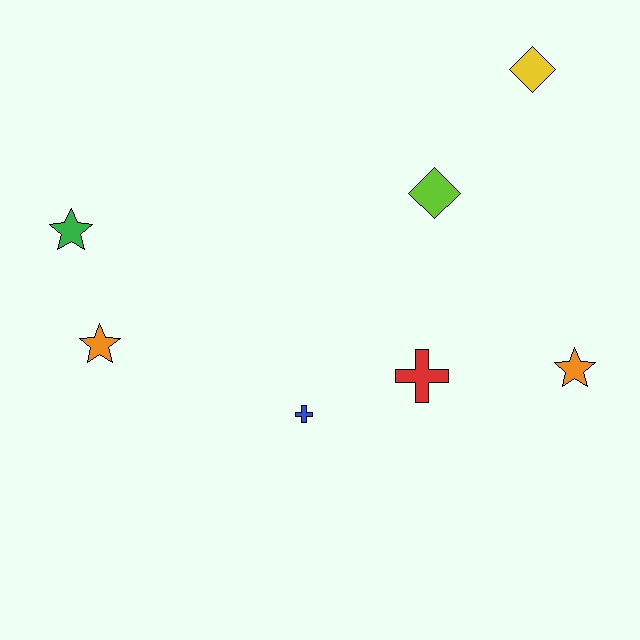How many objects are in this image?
There are 7 objects.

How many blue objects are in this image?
There is 1 blue object.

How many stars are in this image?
There are 3 stars.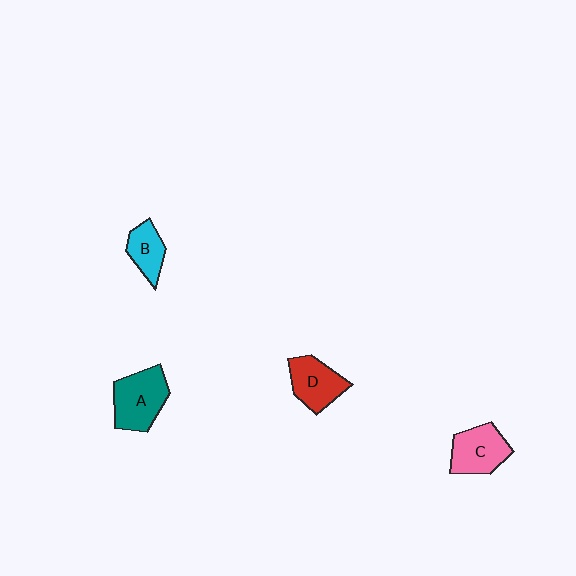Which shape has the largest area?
Shape A (teal).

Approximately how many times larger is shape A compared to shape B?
Approximately 1.7 times.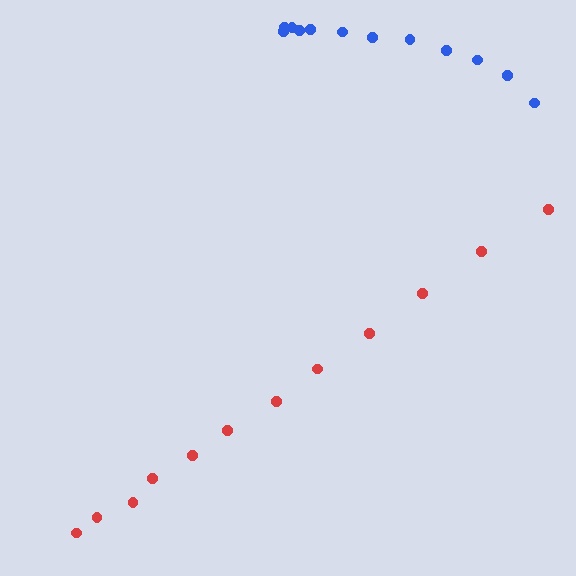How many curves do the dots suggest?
There are 2 distinct paths.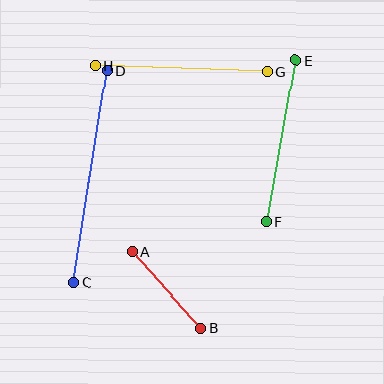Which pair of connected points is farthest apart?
Points C and D are farthest apart.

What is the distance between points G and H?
The distance is approximately 172 pixels.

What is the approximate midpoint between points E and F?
The midpoint is at approximately (281, 141) pixels.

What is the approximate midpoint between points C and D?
The midpoint is at approximately (90, 176) pixels.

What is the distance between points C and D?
The distance is approximately 215 pixels.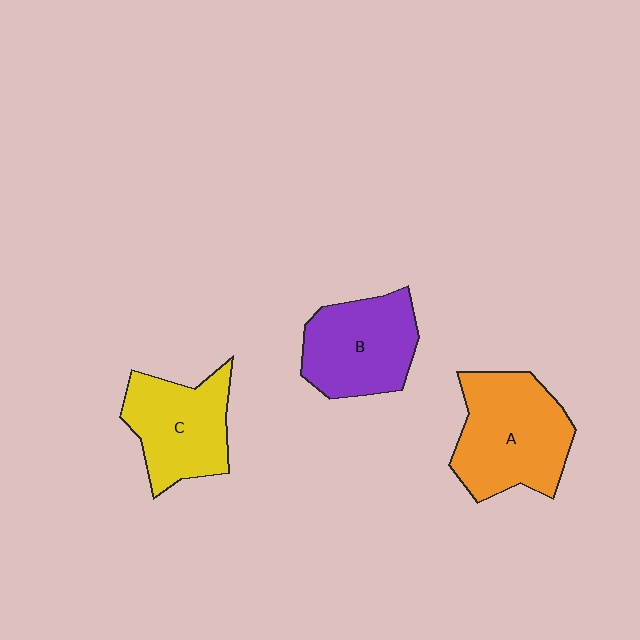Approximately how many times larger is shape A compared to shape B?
Approximately 1.2 times.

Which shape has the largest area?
Shape A (orange).